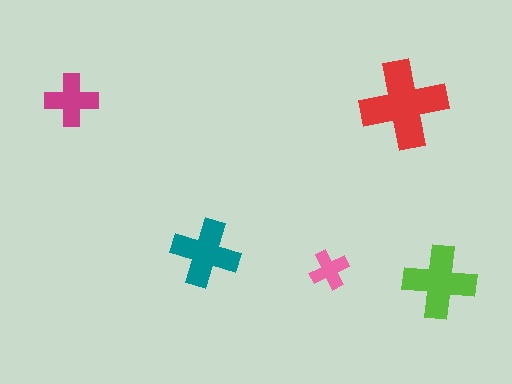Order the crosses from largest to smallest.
the red one, the lime one, the teal one, the magenta one, the pink one.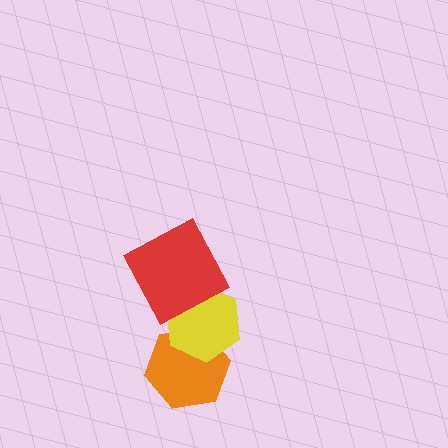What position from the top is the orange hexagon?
The orange hexagon is 3rd from the top.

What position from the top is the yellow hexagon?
The yellow hexagon is 2nd from the top.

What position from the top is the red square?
The red square is 1st from the top.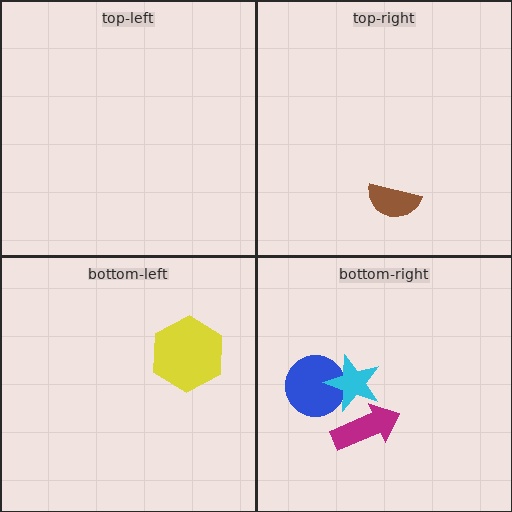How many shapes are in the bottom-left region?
1.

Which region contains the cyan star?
The bottom-right region.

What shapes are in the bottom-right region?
The blue circle, the cyan star, the magenta arrow.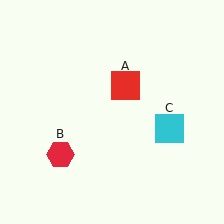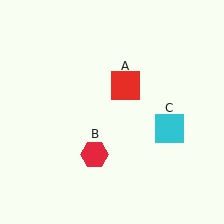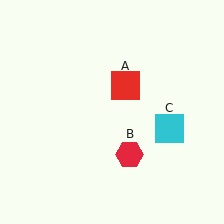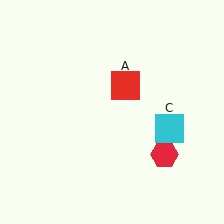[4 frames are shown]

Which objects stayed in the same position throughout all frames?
Red square (object A) and cyan square (object C) remained stationary.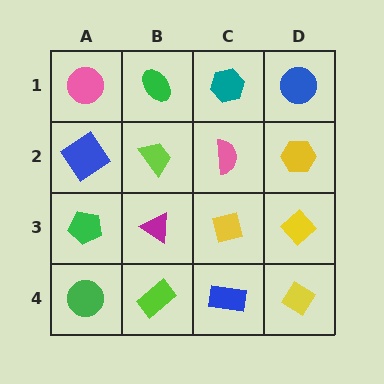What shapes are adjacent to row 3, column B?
A lime trapezoid (row 2, column B), a lime rectangle (row 4, column B), a green pentagon (row 3, column A), a yellow square (row 3, column C).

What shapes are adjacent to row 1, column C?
A pink semicircle (row 2, column C), a green ellipse (row 1, column B), a blue circle (row 1, column D).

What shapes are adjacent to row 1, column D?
A yellow hexagon (row 2, column D), a teal hexagon (row 1, column C).